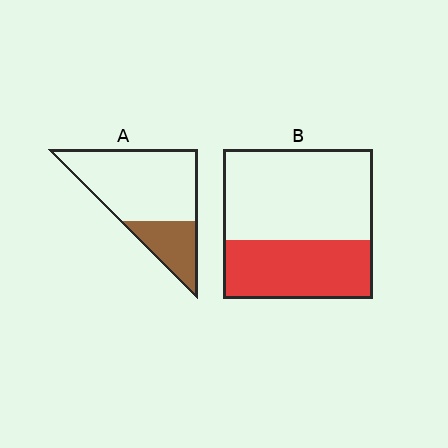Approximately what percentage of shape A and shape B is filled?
A is approximately 25% and B is approximately 40%.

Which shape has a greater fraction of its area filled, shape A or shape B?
Shape B.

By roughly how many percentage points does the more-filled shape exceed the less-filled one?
By roughly 10 percentage points (B over A).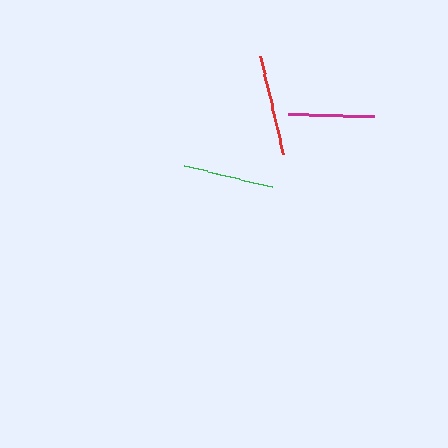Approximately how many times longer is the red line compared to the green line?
The red line is approximately 1.1 times the length of the green line.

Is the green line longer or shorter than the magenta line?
The green line is longer than the magenta line.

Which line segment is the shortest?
The magenta line is the shortest at approximately 87 pixels.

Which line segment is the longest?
The red line is the longest at approximately 100 pixels.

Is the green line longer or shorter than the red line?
The red line is longer than the green line.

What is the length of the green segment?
The green segment is approximately 91 pixels long.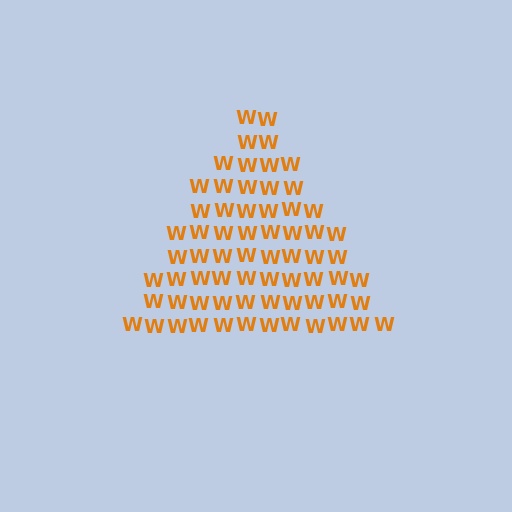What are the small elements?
The small elements are letter W's.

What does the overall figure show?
The overall figure shows a triangle.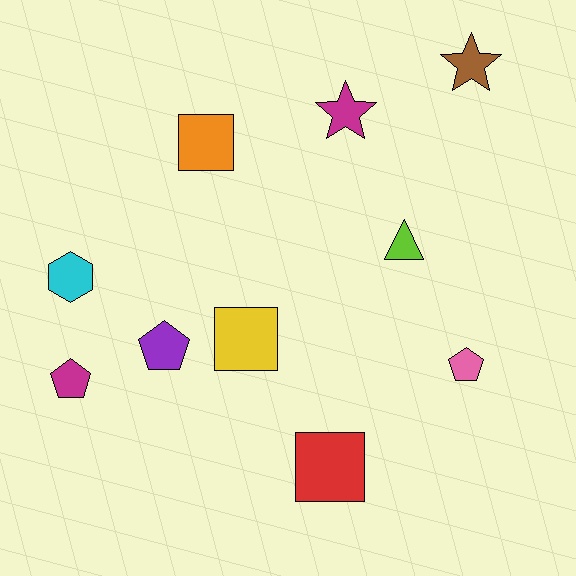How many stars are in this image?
There are 2 stars.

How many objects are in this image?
There are 10 objects.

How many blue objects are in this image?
There are no blue objects.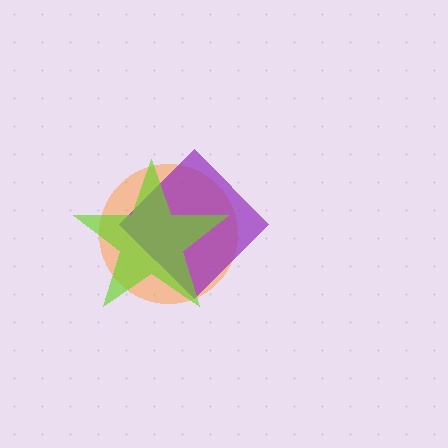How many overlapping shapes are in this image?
There are 3 overlapping shapes in the image.